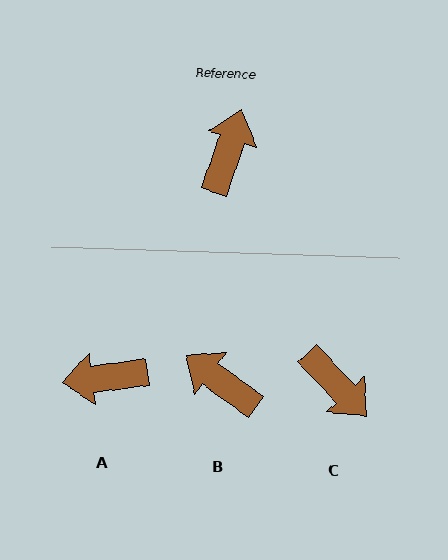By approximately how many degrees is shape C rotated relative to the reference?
Approximately 117 degrees clockwise.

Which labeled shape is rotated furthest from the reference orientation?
C, about 117 degrees away.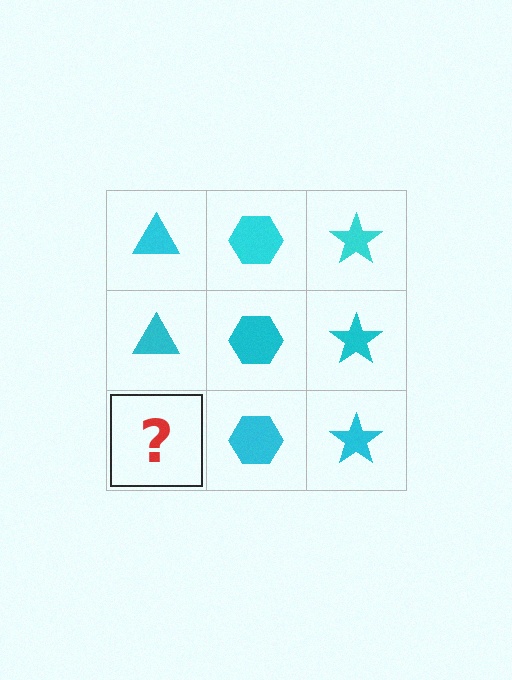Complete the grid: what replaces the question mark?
The question mark should be replaced with a cyan triangle.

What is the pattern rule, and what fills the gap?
The rule is that each column has a consistent shape. The gap should be filled with a cyan triangle.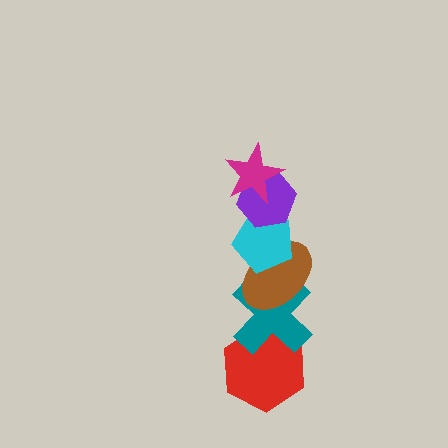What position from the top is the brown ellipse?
The brown ellipse is 4th from the top.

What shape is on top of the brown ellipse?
The cyan pentagon is on top of the brown ellipse.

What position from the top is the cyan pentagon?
The cyan pentagon is 3rd from the top.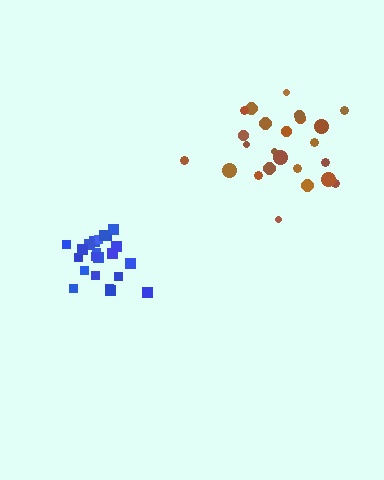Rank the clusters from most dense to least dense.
blue, brown.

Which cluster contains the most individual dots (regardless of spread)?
Brown (26).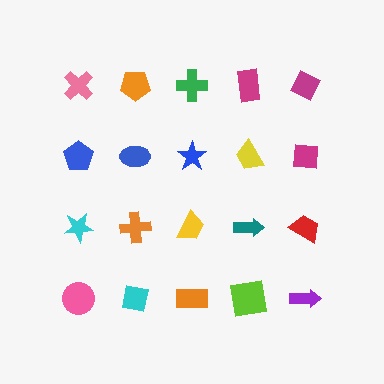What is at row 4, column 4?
A lime square.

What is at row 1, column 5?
A magenta diamond.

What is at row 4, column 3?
An orange rectangle.